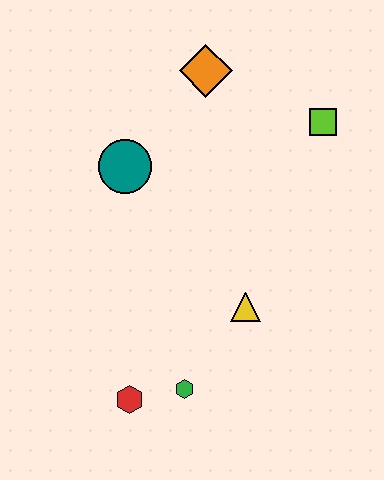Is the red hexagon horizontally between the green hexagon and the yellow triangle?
No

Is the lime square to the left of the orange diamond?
No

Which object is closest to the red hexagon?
The green hexagon is closest to the red hexagon.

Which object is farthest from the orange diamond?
The red hexagon is farthest from the orange diamond.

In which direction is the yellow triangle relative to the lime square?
The yellow triangle is below the lime square.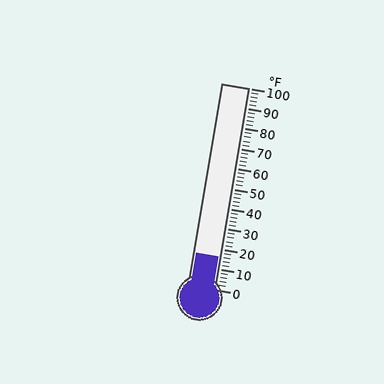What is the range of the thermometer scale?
The thermometer scale ranges from 0°F to 100°F.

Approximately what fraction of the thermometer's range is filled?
The thermometer is filled to approximately 15% of its range.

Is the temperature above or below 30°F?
The temperature is below 30°F.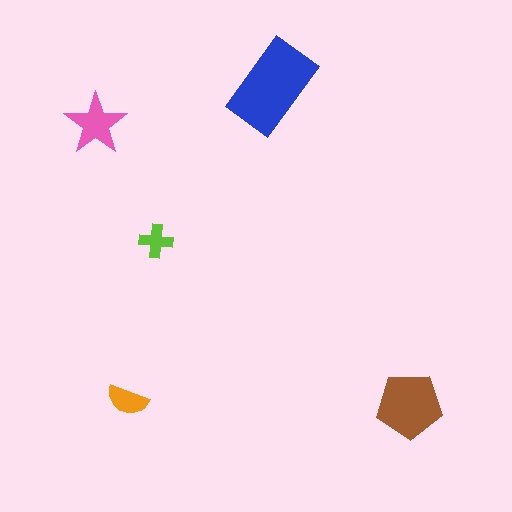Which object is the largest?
The blue rectangle.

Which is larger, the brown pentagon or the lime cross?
The brown pentagon.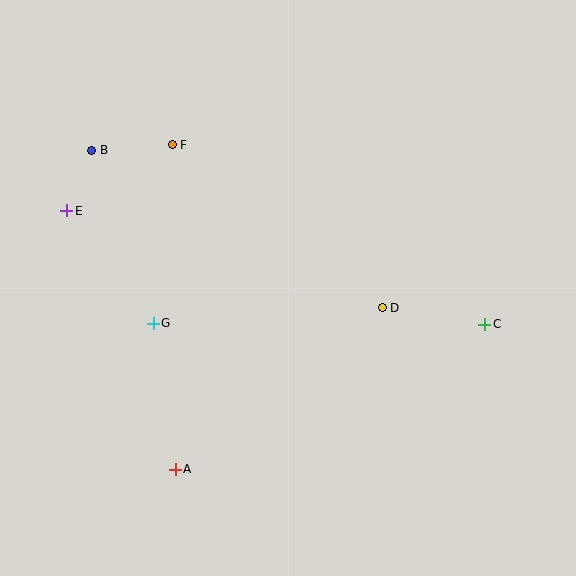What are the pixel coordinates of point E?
Point E is at (67, 211).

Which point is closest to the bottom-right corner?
Point C is closest to the bottom-right corner.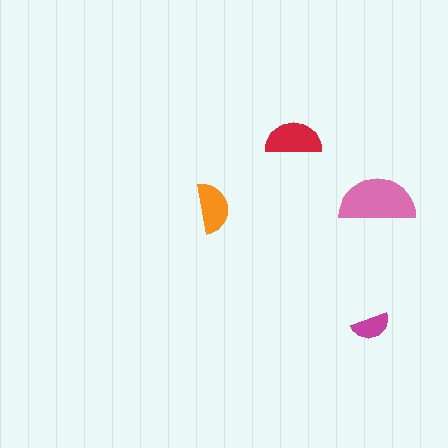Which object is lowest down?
The magenta semicircle is bottommost.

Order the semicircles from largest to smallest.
the pink one, the red one, the orange one, the magenta one.